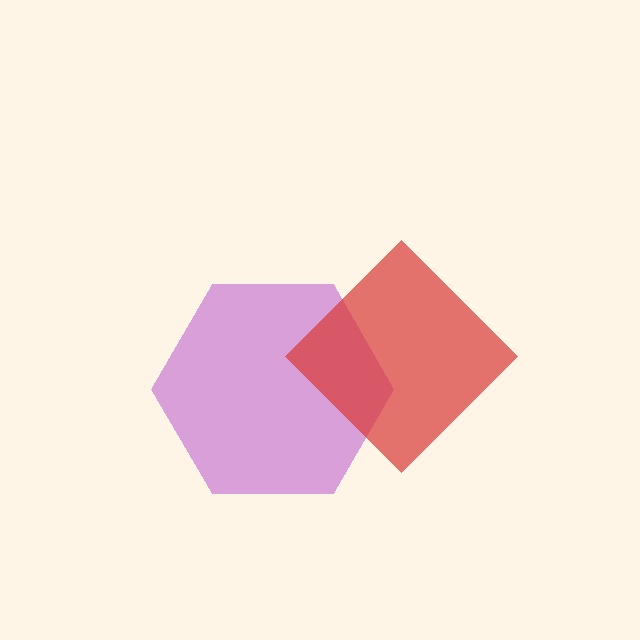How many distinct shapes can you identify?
There are 2 distinct shapes: a purple hexagon, a red diamond.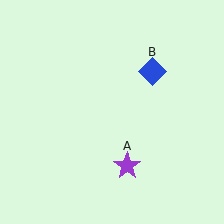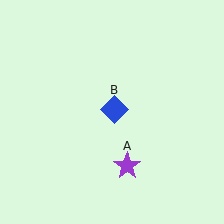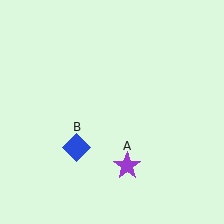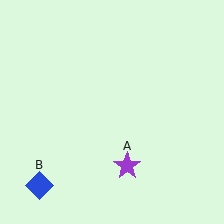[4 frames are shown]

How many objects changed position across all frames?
1 object changed position: blue diamond (object B).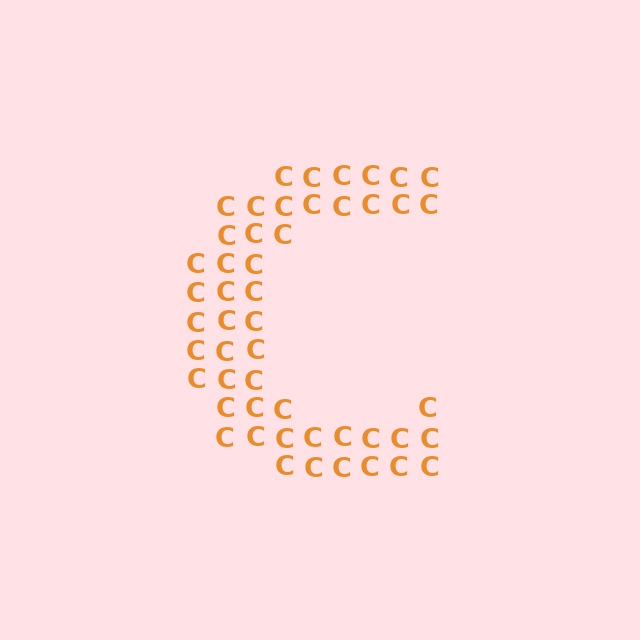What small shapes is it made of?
It is made of small letter C's.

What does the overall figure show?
The overall figure shows the letter C.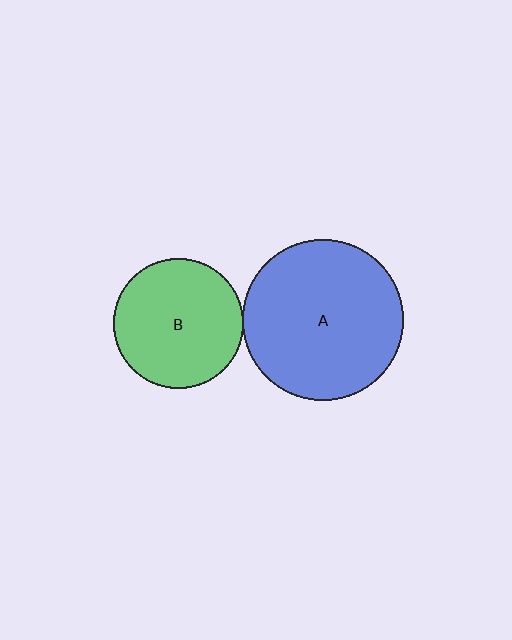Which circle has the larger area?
Circle A (blue).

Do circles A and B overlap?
Yes.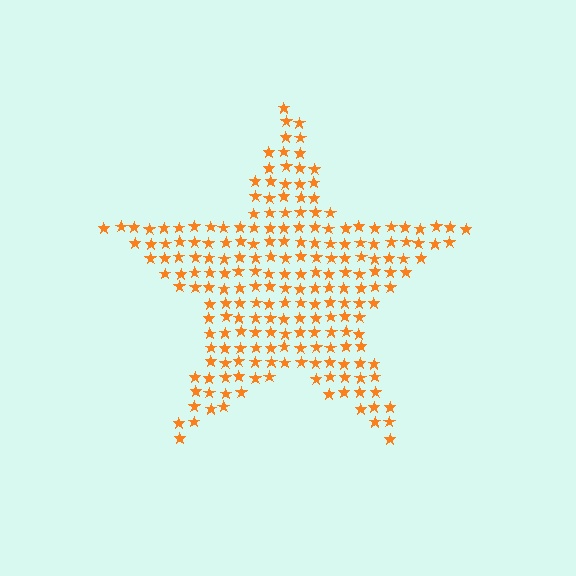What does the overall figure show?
The overall figure shows a star.